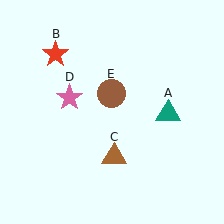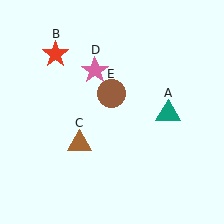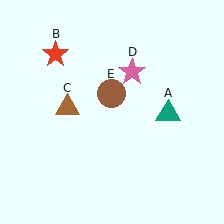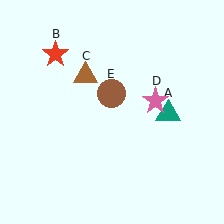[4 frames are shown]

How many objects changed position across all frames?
2 objects changed position: brown triangle (object C), pink star (object D).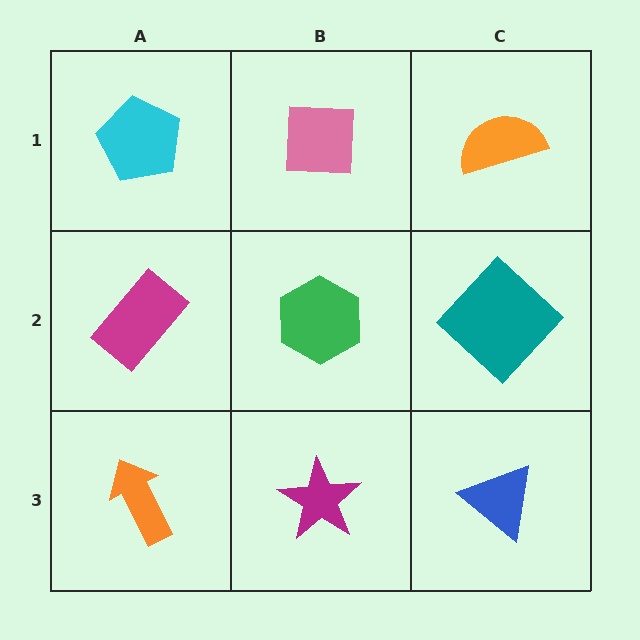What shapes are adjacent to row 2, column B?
A pink square (row 1, column B), a magenta star (row 3, column B), a magenta rectangle (row 2, column A), a teal diamond (row 2, column C).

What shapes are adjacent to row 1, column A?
A magenta rectangle (row 2, column A), a pink square (row 1, column B).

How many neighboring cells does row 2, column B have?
4.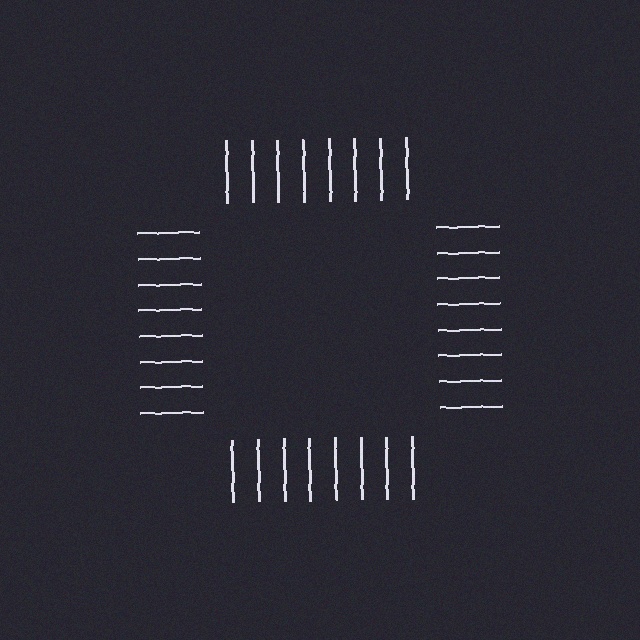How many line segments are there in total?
32 — 8 along each of the 4 edges.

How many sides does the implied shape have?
4 sides — the line-ends trace a square.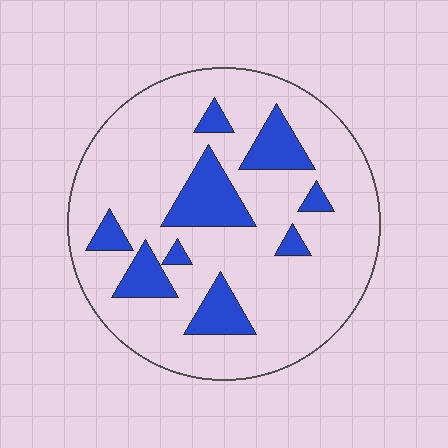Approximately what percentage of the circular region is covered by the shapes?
Approximately 20%.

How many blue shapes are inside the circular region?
9.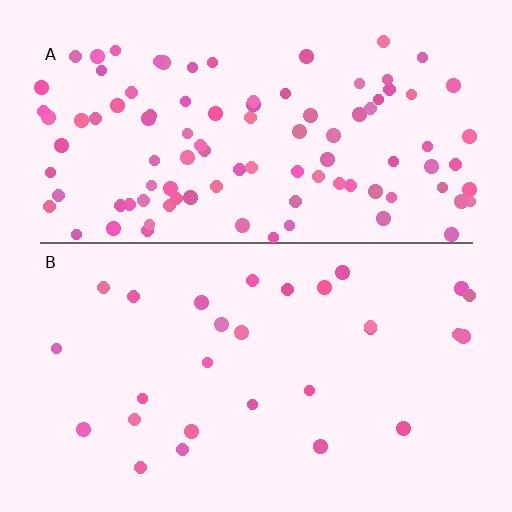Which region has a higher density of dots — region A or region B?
A (the top).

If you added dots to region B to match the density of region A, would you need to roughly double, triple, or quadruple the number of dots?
Approximately triple.